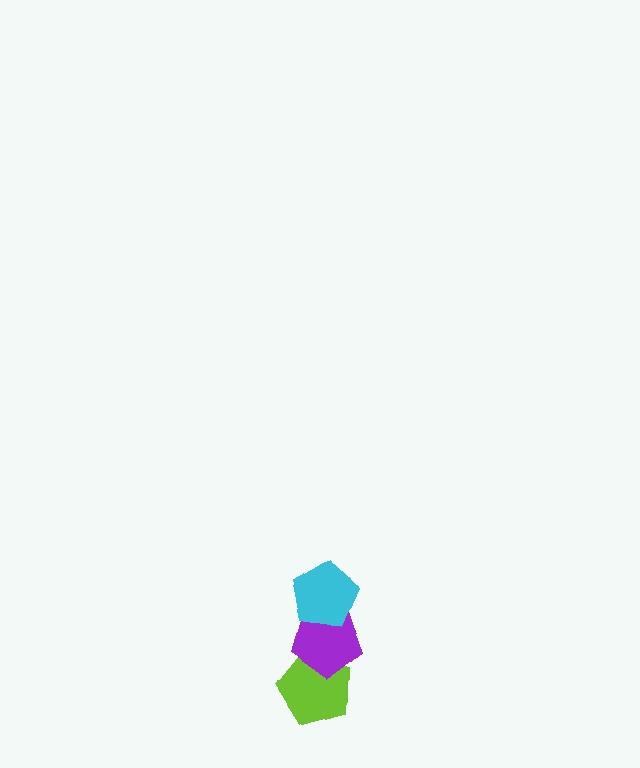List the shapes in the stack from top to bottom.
From top to bottom: the cyan pentagon, the purple pentagon, the lime pentagon.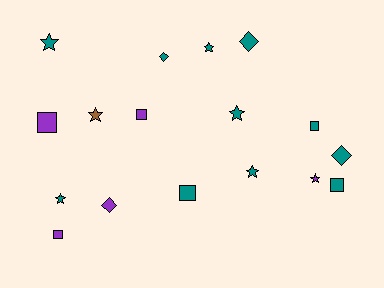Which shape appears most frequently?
Star, with 7 objects.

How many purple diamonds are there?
There is 1 purple diamond.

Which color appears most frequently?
Teal, with 11 objects.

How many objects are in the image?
There are 17 objects.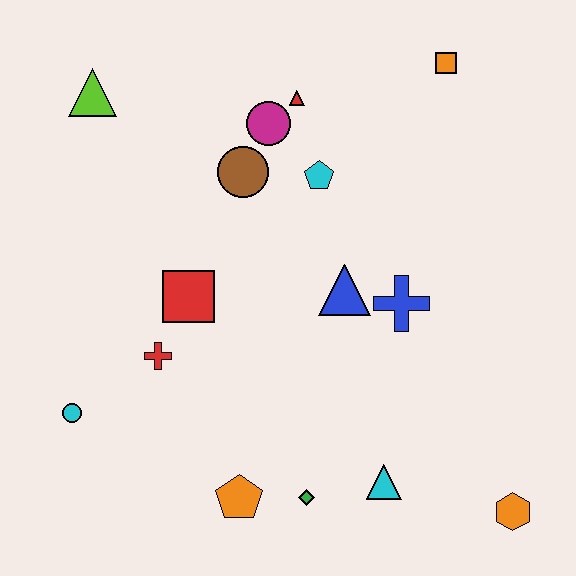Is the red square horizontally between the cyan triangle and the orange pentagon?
No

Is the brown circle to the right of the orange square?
No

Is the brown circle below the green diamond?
No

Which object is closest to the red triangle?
The magenta circle is closest to the red triangle.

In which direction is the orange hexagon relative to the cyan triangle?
The orange hexagon is to the right of the cyan triangle.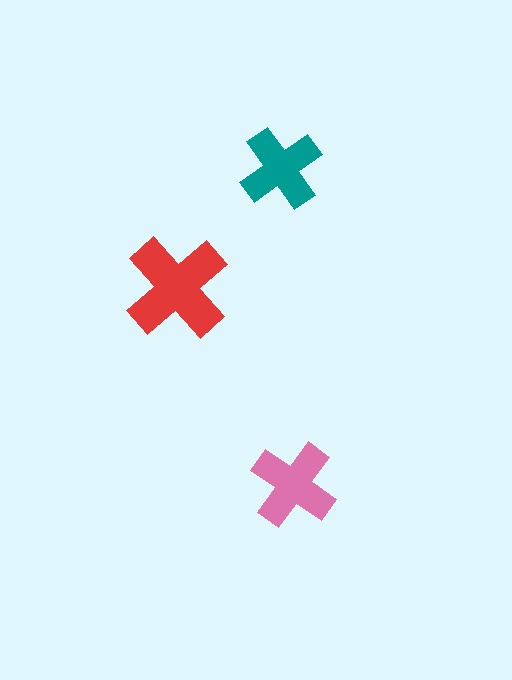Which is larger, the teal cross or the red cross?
The red one.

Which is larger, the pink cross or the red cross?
The red one.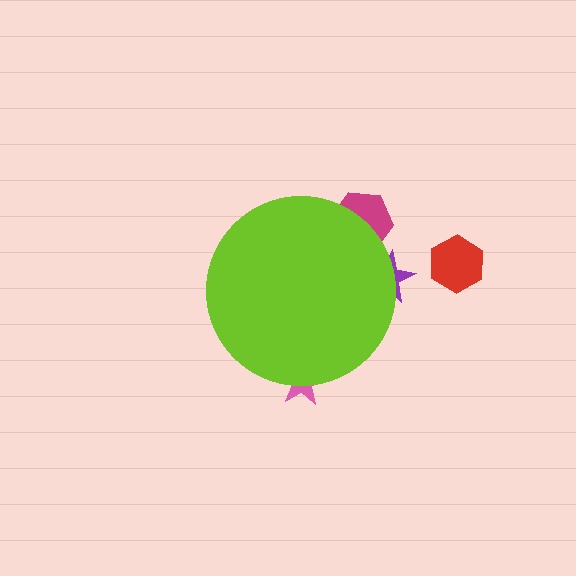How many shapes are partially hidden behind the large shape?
3 shapes are partially hidden.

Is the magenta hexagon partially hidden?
Yes, the magenta hexagon is partially hidden behind the lime circle.